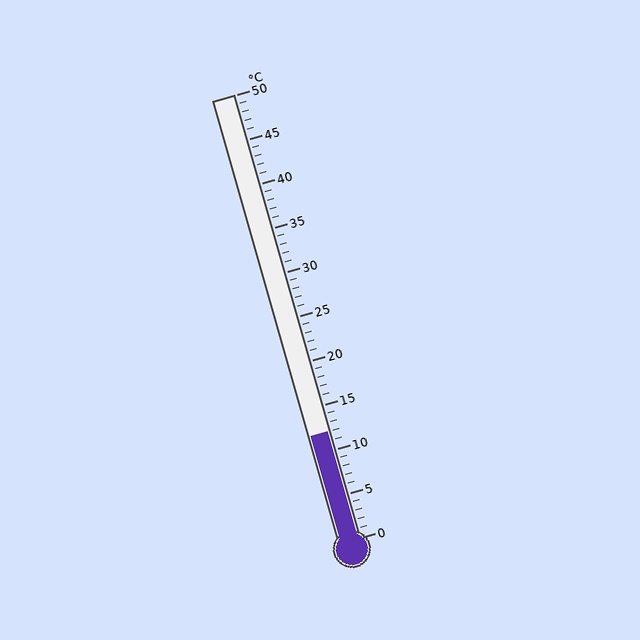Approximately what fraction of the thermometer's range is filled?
The thermometer is filled to approximately 25% of its range.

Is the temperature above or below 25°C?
The temperature is below 25°C.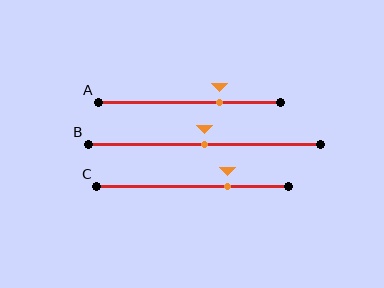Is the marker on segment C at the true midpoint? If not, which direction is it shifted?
No, the marker on segment C is shifted to the right by about 18% of the segment length.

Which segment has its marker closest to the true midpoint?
Segment B has its marker closest to the true midpoint.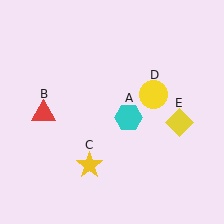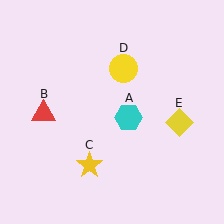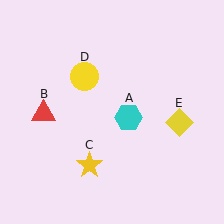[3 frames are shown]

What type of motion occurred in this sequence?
The yellow circle (object D) rotated counterclockwise around the center of the scene.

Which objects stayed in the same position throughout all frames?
Cyan hexagon (object A) and red triangle (object B) and yellow star (object C) and yellow diamond (object E) remained stationary.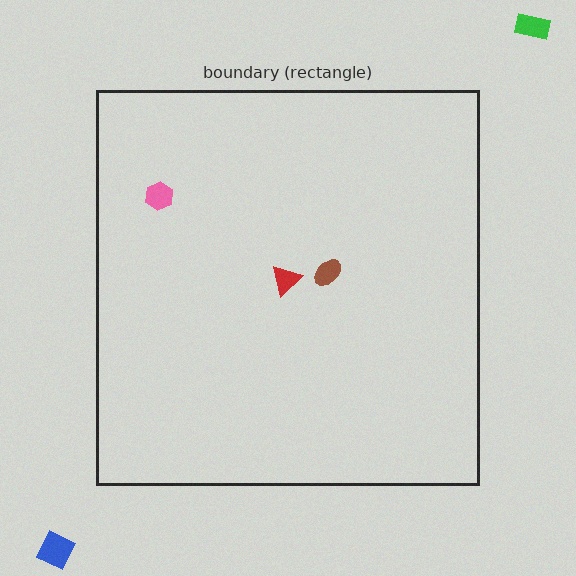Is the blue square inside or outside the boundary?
Outside.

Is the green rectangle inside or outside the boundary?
Outside.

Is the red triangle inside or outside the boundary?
Inside.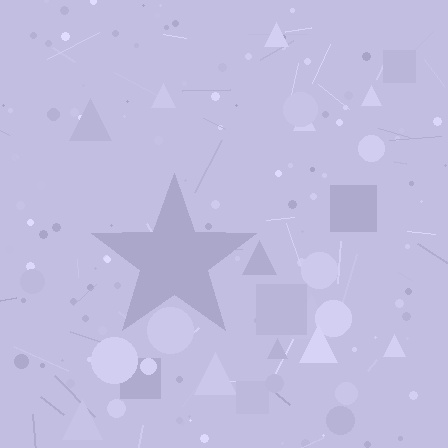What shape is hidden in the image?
A star is hidden in the image.